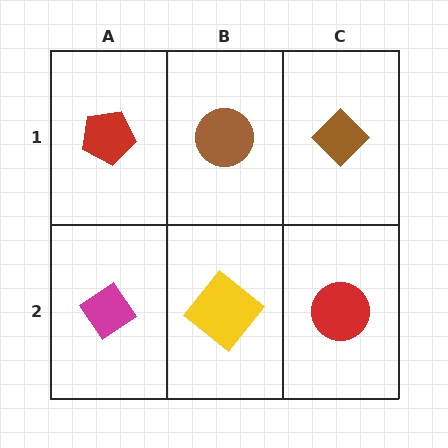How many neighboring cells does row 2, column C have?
2.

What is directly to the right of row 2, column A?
A yellow diamond.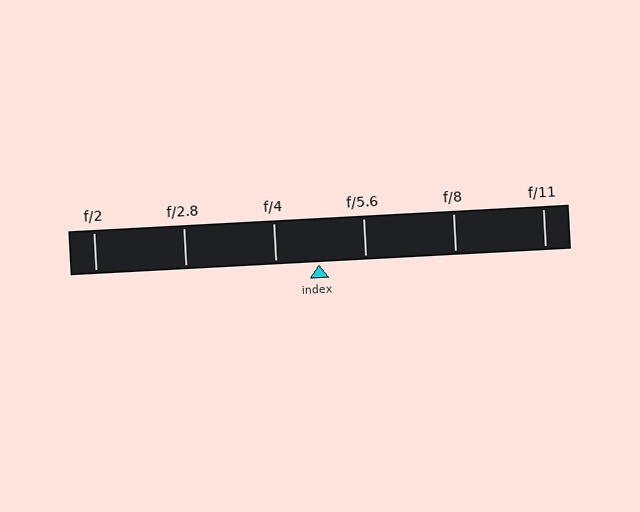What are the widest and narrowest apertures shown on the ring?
The widest aperture shown is f/2 and the narrowest is f/11.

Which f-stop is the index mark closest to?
The index mark is closest to f/4.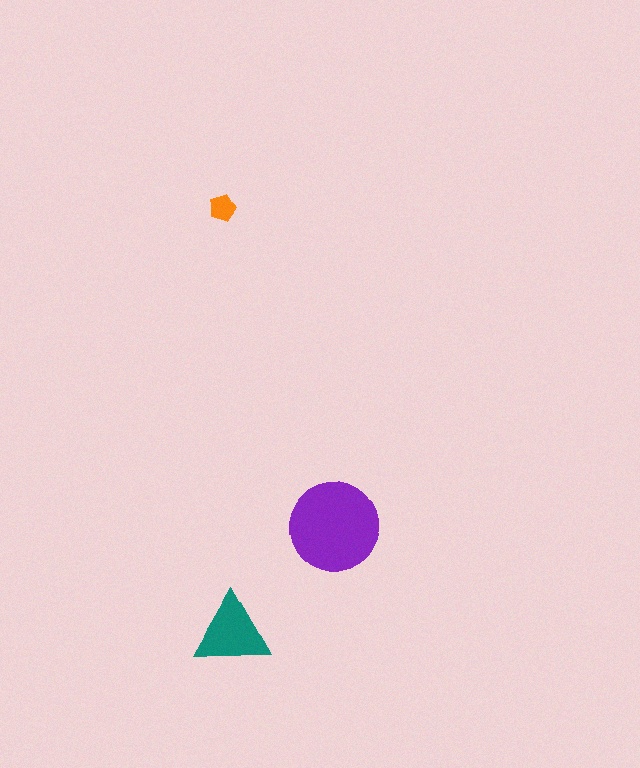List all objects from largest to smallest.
The purple circle, the teal triangle, the orange pentagon.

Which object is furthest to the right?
The purple circle is rightmost.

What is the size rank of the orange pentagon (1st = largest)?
3rd.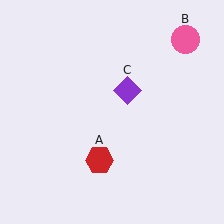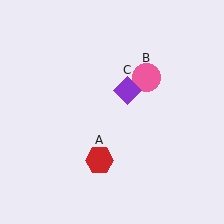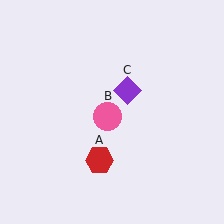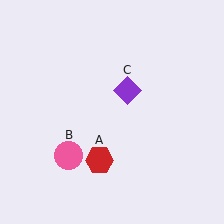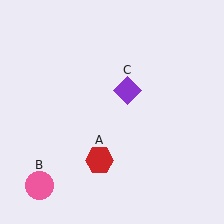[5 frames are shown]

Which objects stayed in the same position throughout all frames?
Red hexagon (object A) and purple diamond (object C) remained stationary.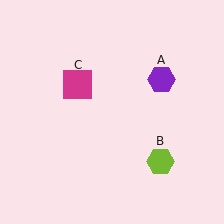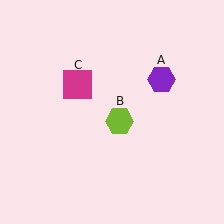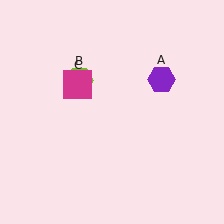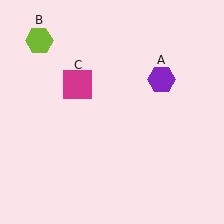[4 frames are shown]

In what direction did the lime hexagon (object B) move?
The lime hexagon (object B) moved up and to the left.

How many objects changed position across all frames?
1 object changed position: lime hexagon (object B).